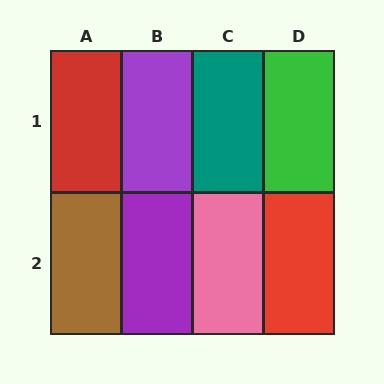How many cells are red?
2 cells are red.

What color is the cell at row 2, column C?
Pink.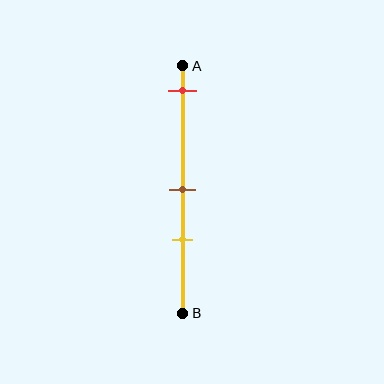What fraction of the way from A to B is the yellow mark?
The yellow mark is approximately 70% (0.7) of the way from A to B.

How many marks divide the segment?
There are 3 marks dividing the segment.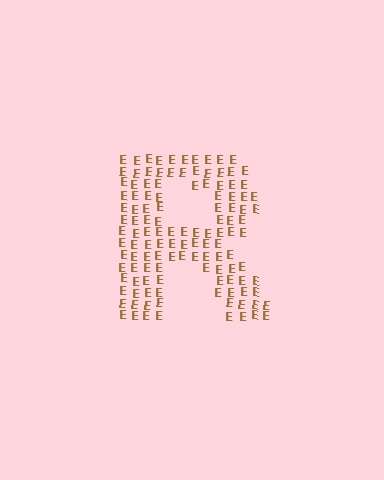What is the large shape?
The large shape is the letter R.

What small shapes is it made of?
It is made of small letter E's.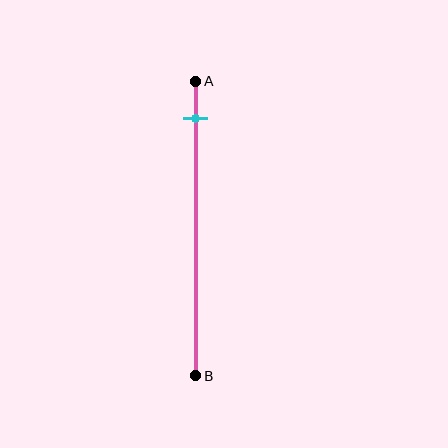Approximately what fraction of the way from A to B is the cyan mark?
The cyan mark is approximately 15% of the way from A to B.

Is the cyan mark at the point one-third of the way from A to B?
No, the mark is at about 15% from A, not at the 33% one-third point.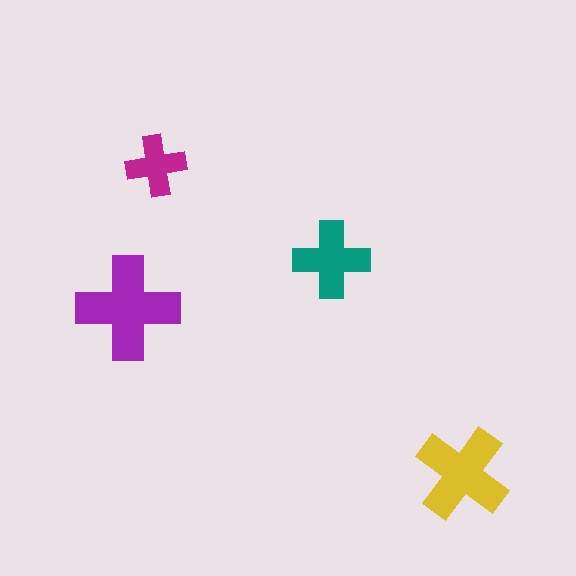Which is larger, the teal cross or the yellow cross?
The yellow one.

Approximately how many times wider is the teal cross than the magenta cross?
About 1.5 times wider.